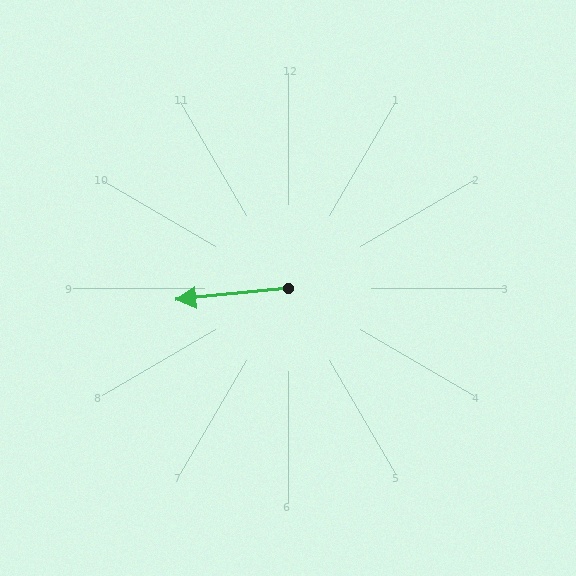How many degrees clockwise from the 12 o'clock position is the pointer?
Approximately 264 degrees.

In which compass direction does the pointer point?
West.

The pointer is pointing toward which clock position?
Roughly 9 o'clock.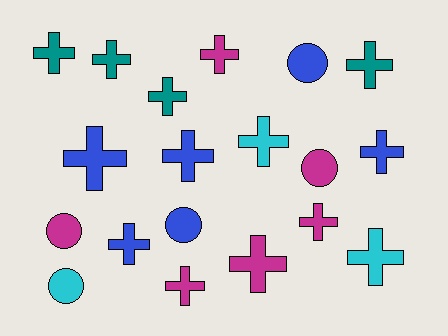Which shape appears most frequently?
Cross, with 14 objects.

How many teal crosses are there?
There are 4 teal crosses.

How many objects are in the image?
There are 19 objects.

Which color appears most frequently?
Blue, with 6 objects.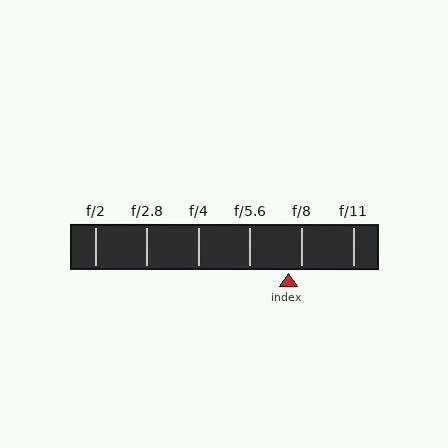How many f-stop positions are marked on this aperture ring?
There are 6 f-stop positions marked.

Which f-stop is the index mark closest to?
The index mark is closest to f/8.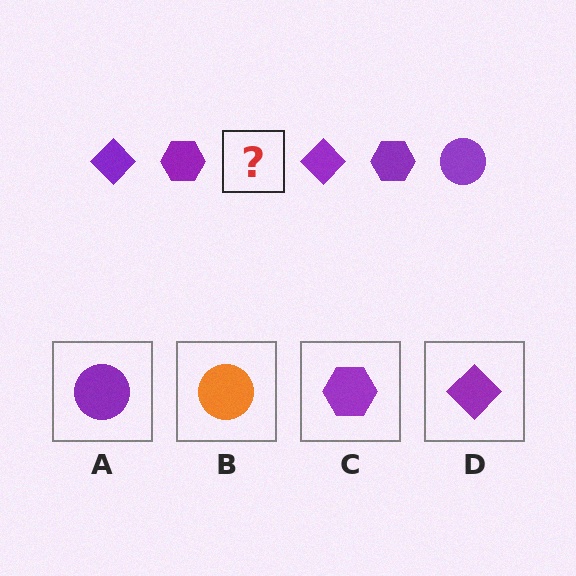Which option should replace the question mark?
Option A.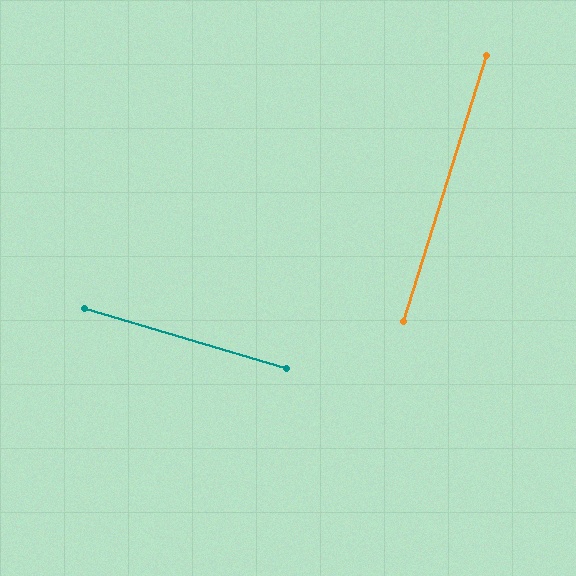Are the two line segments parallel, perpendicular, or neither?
Perpendicular — they meet at approximately 89°.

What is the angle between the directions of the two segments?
Approximately 89 degrees.